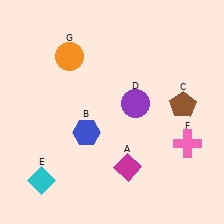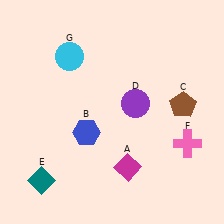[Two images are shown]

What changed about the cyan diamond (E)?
In Image 1, E is cyan. In Image 2, it changed to teal.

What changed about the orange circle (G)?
In Image 1, G is orange. In Image 2, it changed to cyan.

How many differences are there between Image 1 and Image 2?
There are 2 differences between the two images.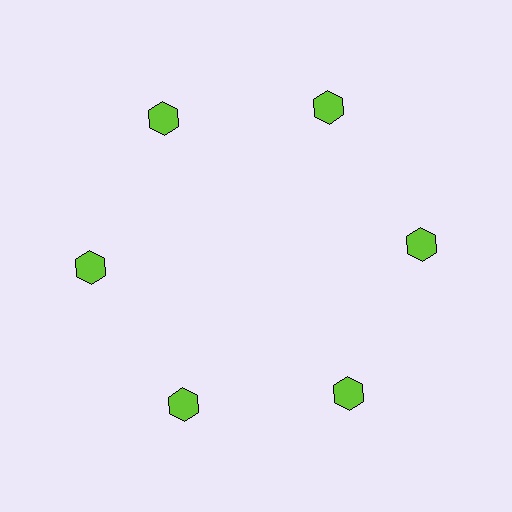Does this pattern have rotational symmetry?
Yes, this pattern has 6-fold rotational symmetry. It looks the same after rotating 60 degrees around the center.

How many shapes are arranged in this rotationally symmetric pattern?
There are 6 shapes, arranged in 6 groups of 1.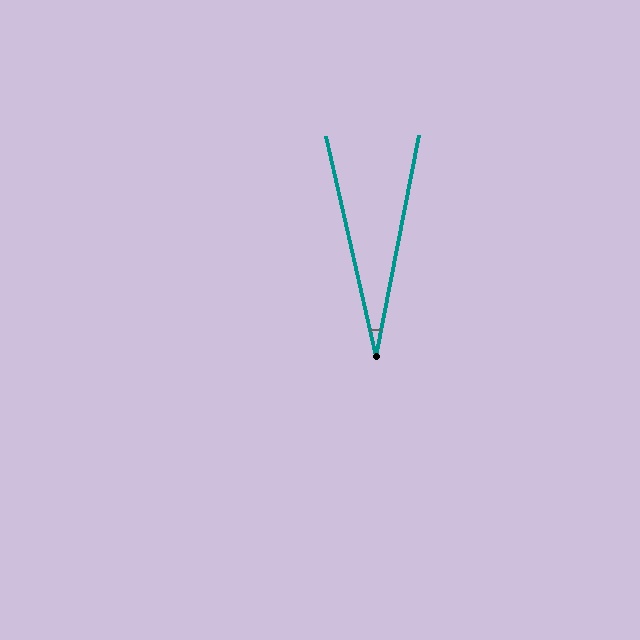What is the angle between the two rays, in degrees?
Approximately 24 degrees.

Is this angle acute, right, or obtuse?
It is acute.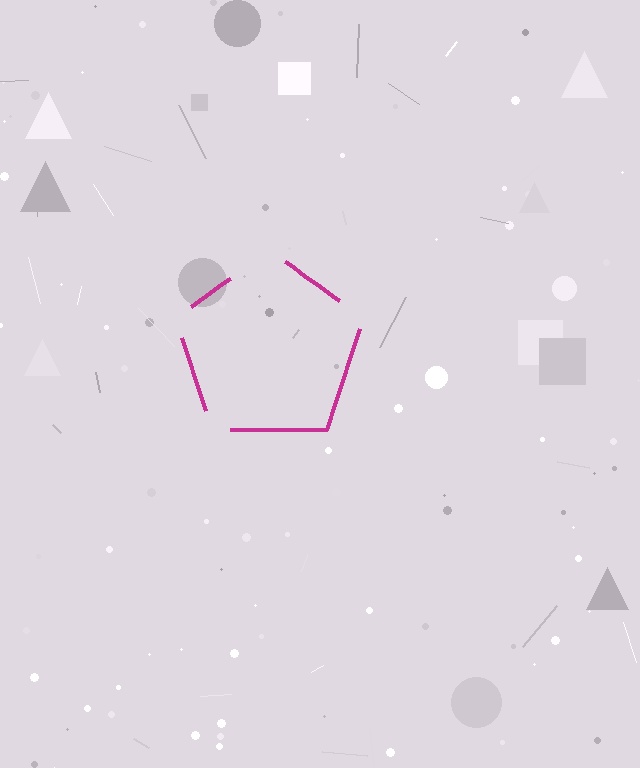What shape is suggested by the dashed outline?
The dashed outline suggests a pentagon.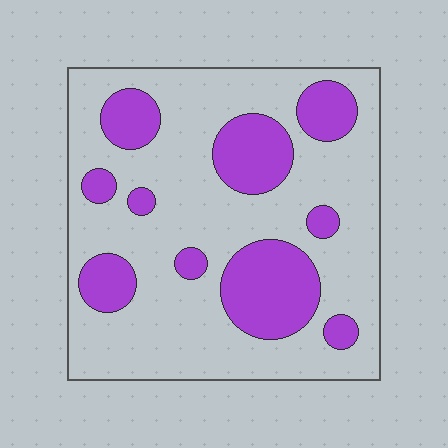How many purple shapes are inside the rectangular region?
10.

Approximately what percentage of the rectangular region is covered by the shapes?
Approximately 25%.